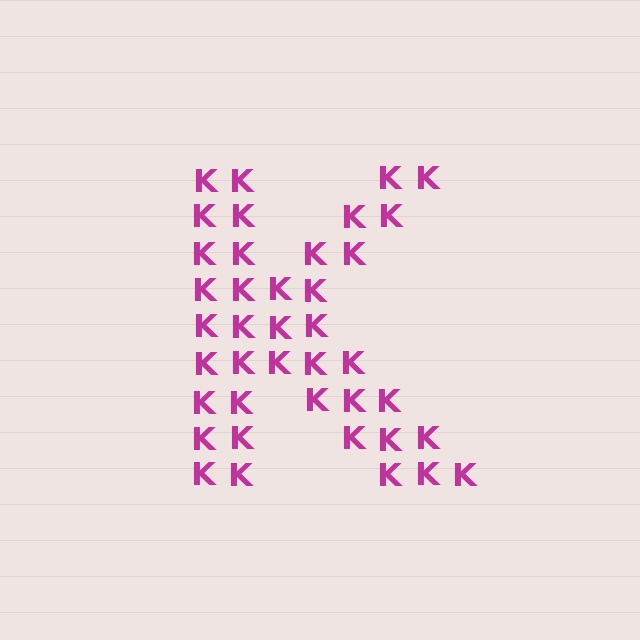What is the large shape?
The large shape is the letter K.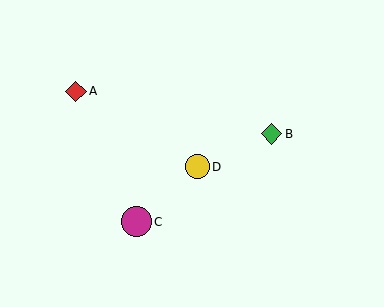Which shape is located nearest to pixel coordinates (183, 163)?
The yellow circle (labeled D) at (197, 167) is nearest to that location.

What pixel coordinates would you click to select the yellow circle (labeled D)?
Click at (197, 167) to select the yellow circle D.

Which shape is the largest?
The magenta circle (labeled C) is the largest.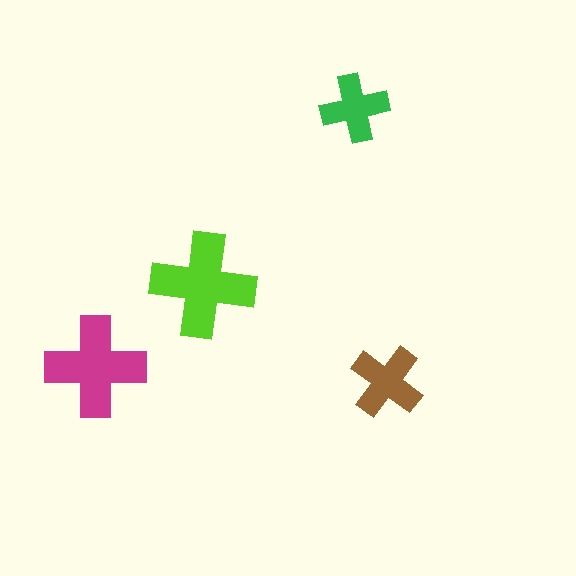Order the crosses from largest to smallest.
the lime one, the magenta one, the brown one, the green one.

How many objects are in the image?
There are 4 objects in the image.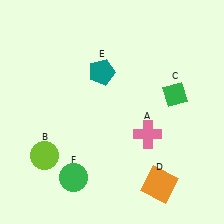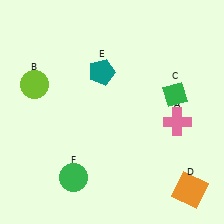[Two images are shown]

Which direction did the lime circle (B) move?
The lime circle (B) moved up.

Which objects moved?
The objects that moved are: the pink cross (A), the lime circle (B), the orange square (D).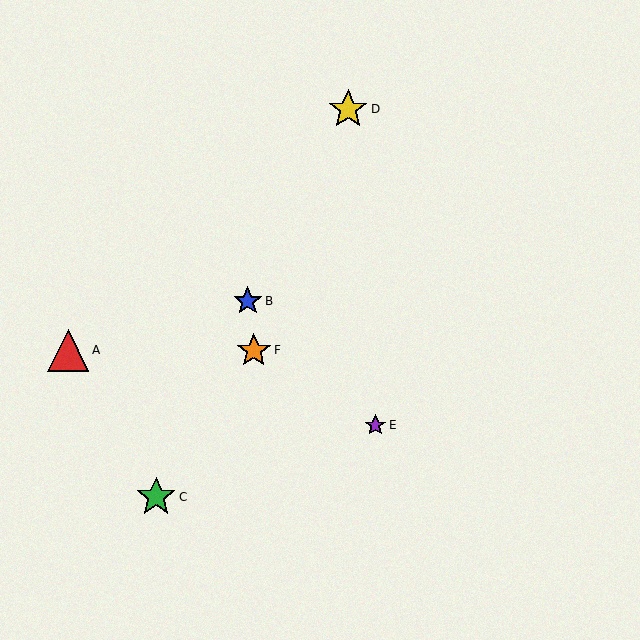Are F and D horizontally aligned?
No, F is at y≈350 and D is at y≈109.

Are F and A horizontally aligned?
Yes, both are at y≈350.